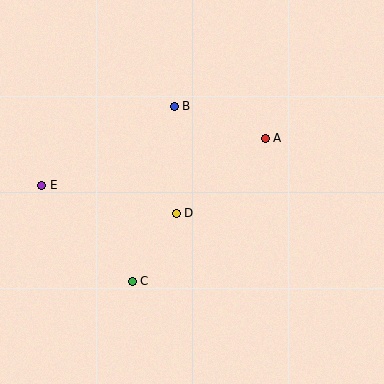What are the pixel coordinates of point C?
Point C is at (132, 281).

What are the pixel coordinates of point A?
Point A is at (265, 138).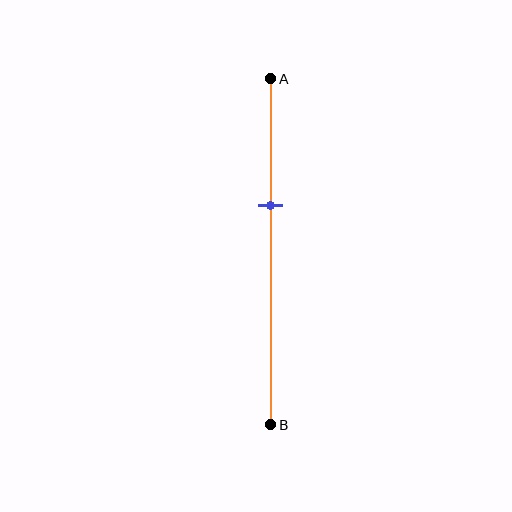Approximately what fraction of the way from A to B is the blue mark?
The blue mark is approximately 35% of the way from A to B.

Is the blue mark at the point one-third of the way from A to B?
No, the mark is at about 35% from A, not at the 33% one-third point.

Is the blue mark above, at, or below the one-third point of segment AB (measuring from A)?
The blue mark is below the one-third point of segment AB.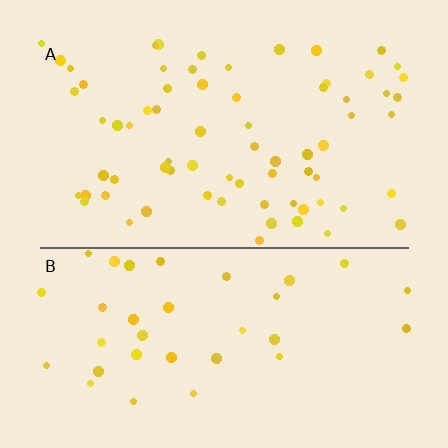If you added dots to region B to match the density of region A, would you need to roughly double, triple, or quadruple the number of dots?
Approximately double.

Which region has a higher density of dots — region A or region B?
A (the top).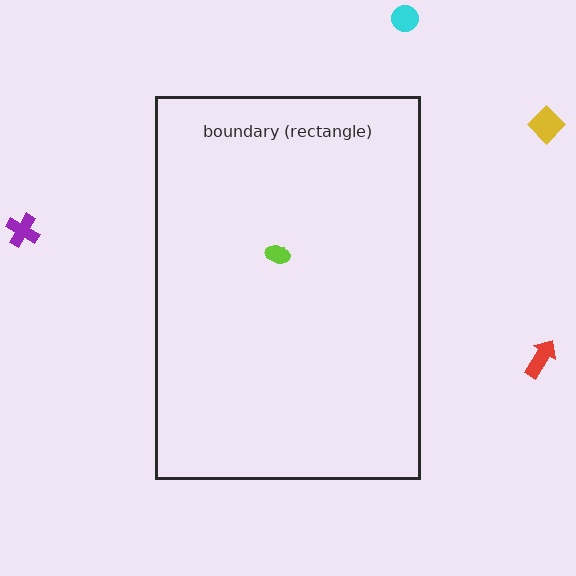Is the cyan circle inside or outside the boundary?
Outside.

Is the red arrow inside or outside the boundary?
Outside.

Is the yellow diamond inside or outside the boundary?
Outside.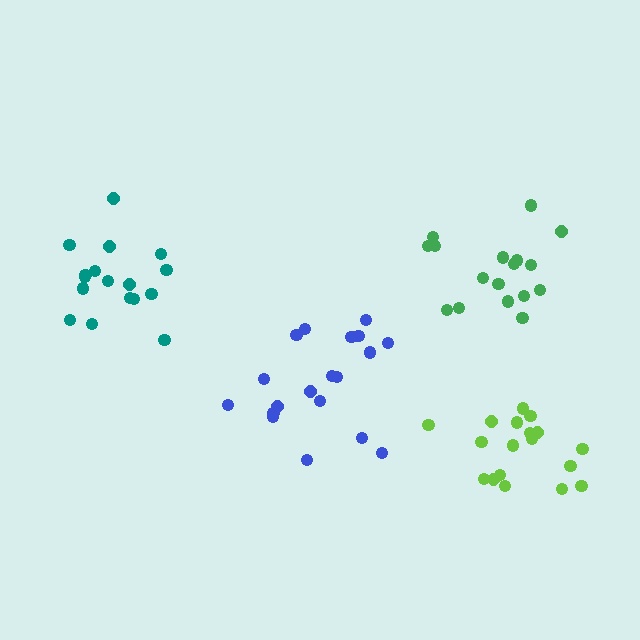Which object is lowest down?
The lime cluster is bottommost.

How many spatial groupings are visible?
There are 4 spatial groupings.